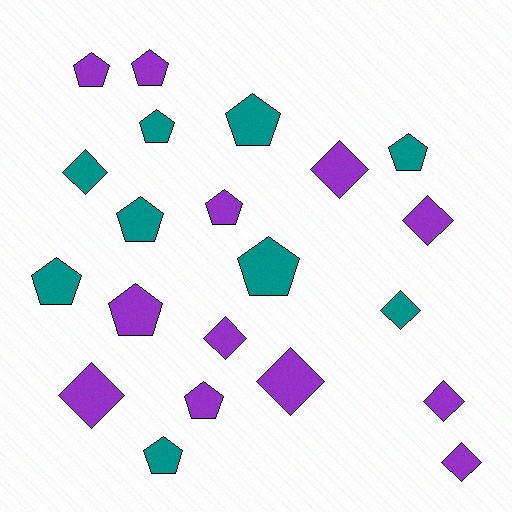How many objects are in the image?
There are 21 objects.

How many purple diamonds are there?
There are 7 purple diamonds.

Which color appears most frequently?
Purple, with 12 objects.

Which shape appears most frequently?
Pentagon, with 12 objects.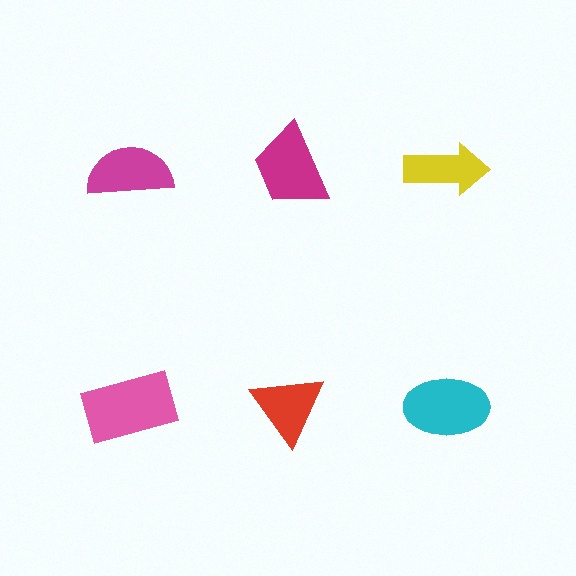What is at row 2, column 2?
A red triangle.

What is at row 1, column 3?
A yellow arrow.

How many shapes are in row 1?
3 shapes.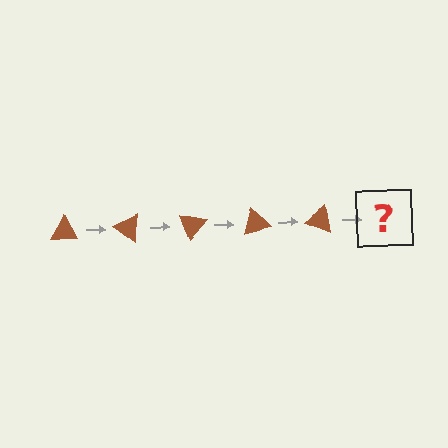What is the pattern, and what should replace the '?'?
The pattern is that the triangle rotates 35 degrees each step. The '?' should be a brown triangle rotated 175 degrees.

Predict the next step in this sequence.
The next step is a brown triangle rotated 175 degrees.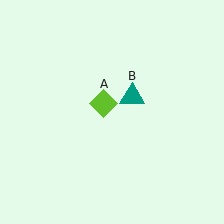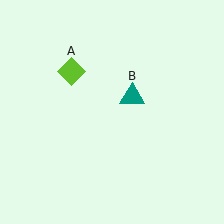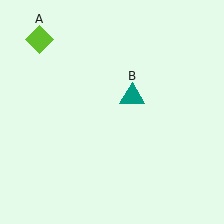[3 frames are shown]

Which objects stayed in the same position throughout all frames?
Teal triangle (object B) remained stationary.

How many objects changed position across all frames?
1 object changed position: lime diamond (object A).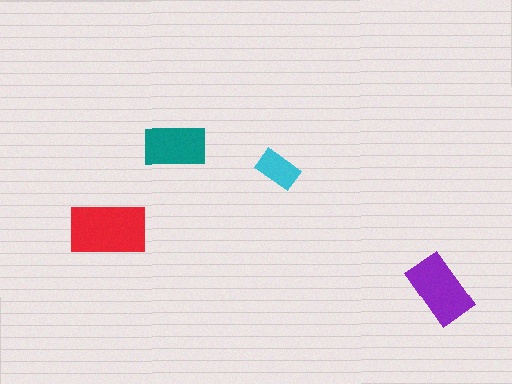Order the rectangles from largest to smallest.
the red one, the purple one, the teal one, the cyan one.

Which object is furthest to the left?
The red rectangle is leftmost.